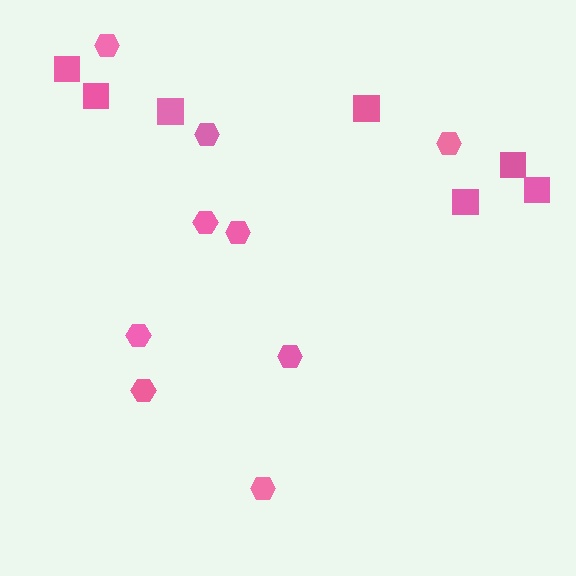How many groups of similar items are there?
There are 2 groups: one group of squares (7) and one group of hexagons (9).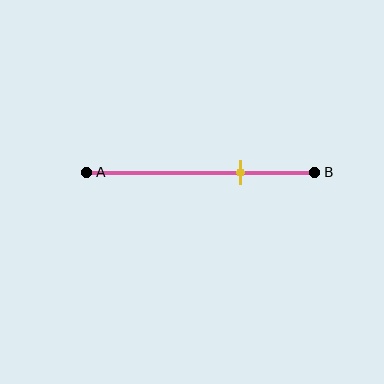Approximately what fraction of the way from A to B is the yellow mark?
The yellow mark is approximately 65% of the way from A to B.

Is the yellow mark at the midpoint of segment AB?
No, the mark is at about 65% from A, not at the 50% midpoint.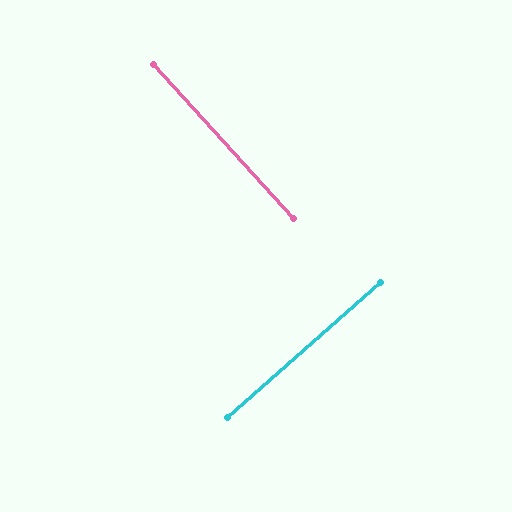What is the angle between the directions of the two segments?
Approximately 89 degrees.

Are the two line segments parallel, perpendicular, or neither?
Perpendicular — they meet at approximately 89°.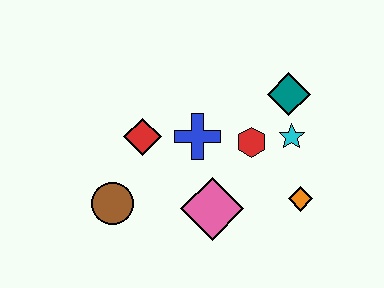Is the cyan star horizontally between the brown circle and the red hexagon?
No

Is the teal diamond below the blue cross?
No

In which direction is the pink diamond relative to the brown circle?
The pink diamond is to the right of the brown circle.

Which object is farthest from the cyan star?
The brown circle is farthest from the cyan star.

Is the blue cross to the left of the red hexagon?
Yes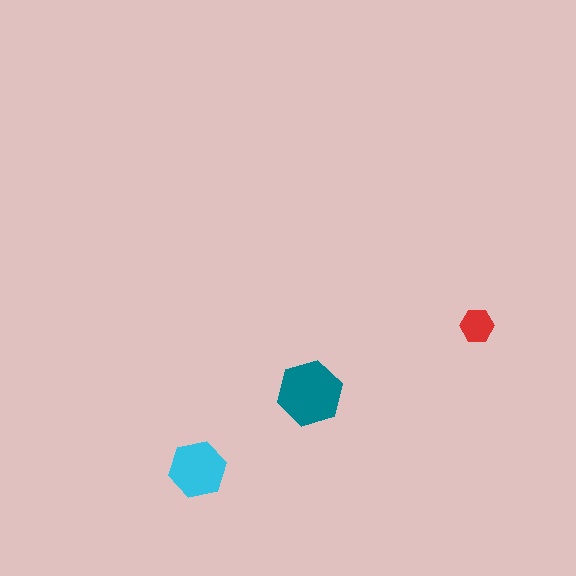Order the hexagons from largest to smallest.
the teal one, the cyan one, the red one.